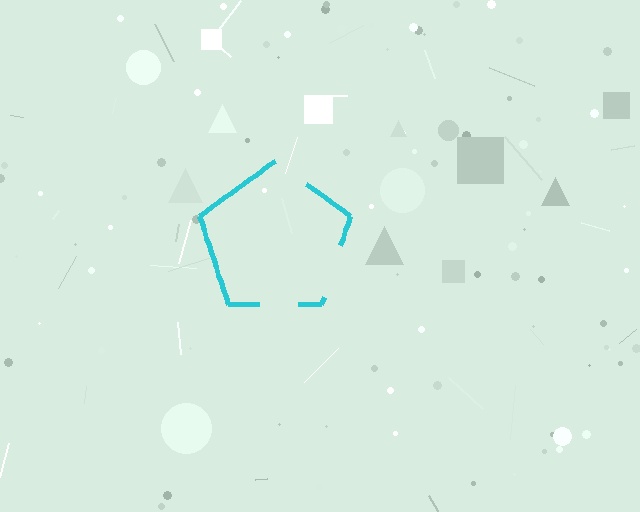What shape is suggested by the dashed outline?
The dashed outline suggests a pentagon.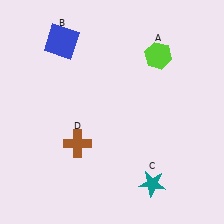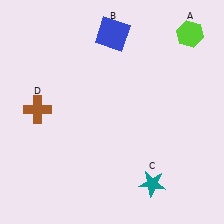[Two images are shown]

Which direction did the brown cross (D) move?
The brown cross (D) moved left.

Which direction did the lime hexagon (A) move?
The lime hexagon (A) moved right.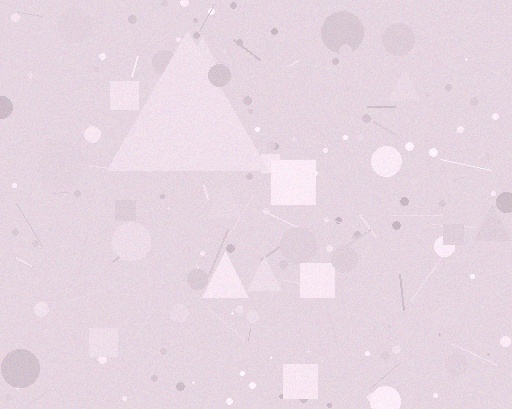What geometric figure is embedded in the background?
A triangle is embedded in the background.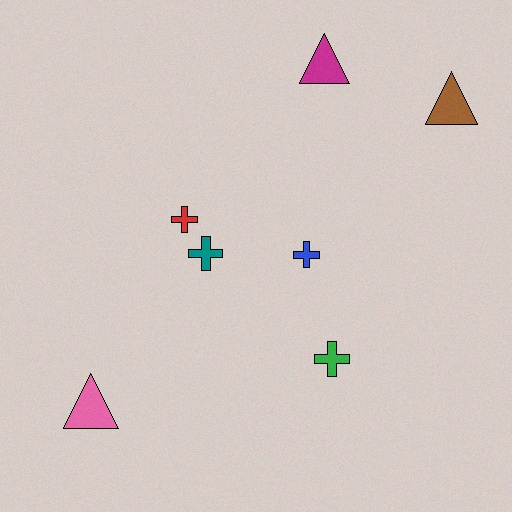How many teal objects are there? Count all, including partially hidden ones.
There is 1 teal object.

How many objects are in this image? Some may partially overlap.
There are 7 objects.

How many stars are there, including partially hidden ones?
There are no stars.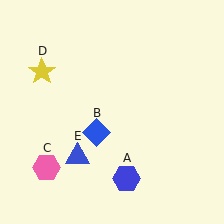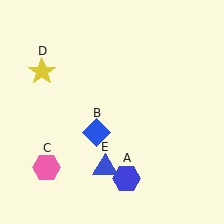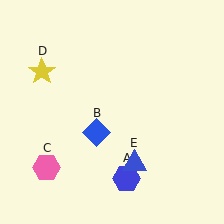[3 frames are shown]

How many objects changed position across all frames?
1 object changed position: blue triangle (object E).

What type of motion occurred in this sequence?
The blue triangle (object E) rotated counterclockwise around the center of the scene.